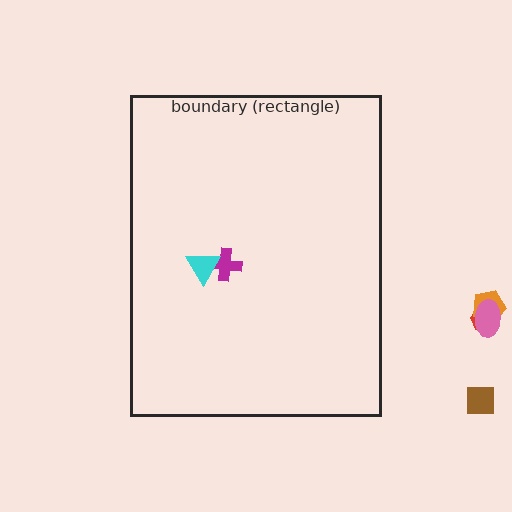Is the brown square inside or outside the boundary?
Outside.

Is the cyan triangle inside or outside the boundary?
Inside.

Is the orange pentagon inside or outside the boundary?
Outside.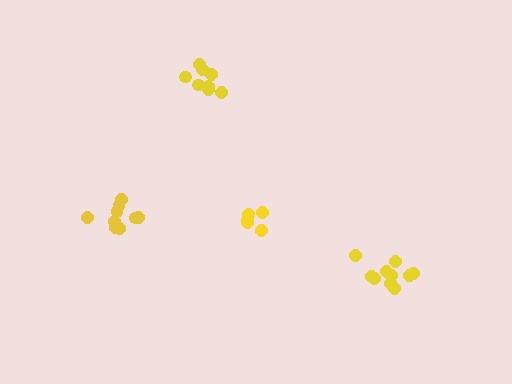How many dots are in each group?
Group 1: 5 dots, Group 2: 10 dots, Group 3: 8 dots, Group 4: 9 dots (32 total).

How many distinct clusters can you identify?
There are 4 distinct clusters.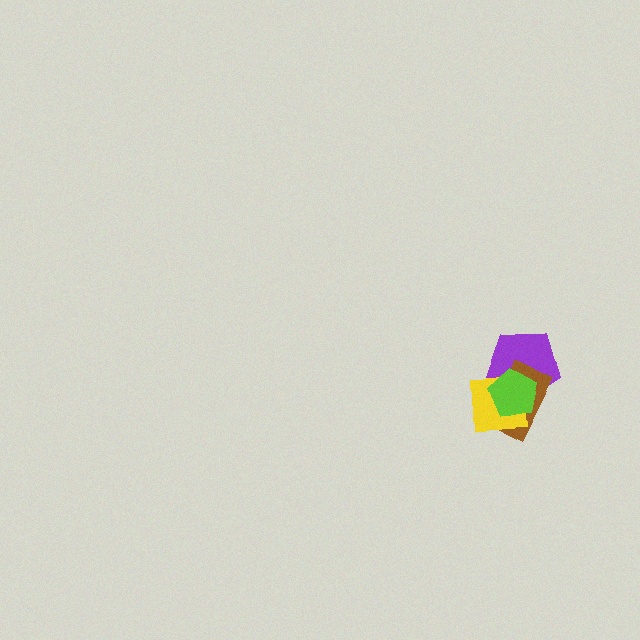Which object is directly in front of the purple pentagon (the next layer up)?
The brown rectangle is directly in front of the purple pentagon.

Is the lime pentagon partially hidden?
No, no other shape covers it.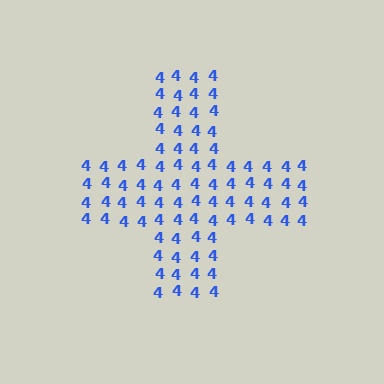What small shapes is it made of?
It is made of small digit 4's.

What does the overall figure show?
The overall figure shows a cross.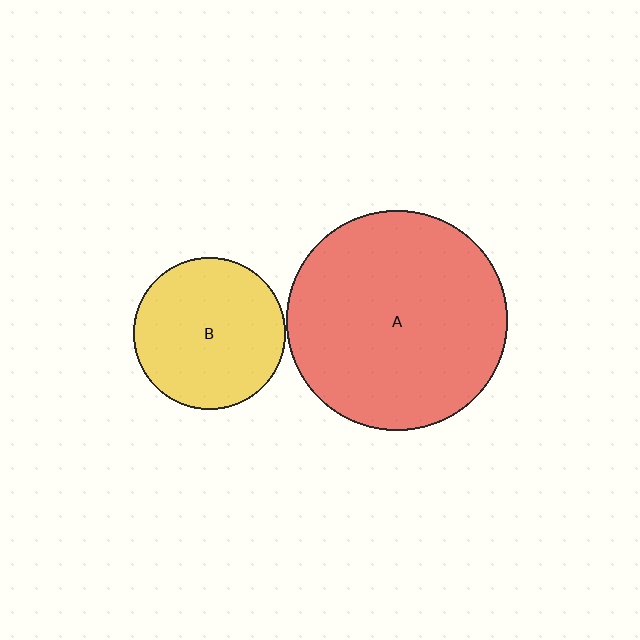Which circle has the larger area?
Circle A (red).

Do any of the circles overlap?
No, none of the circles overlap.